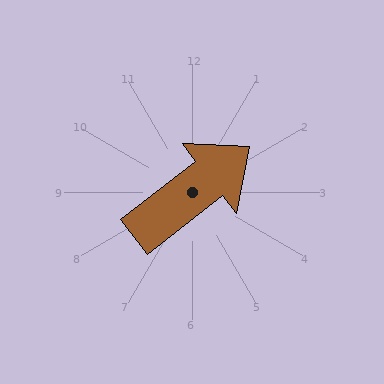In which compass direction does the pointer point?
Northeast.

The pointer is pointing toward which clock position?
Roughly 2 o'clock.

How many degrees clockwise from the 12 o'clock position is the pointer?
Approximately 52 degrees.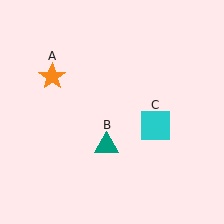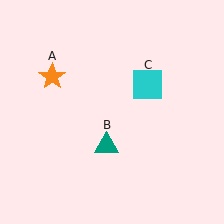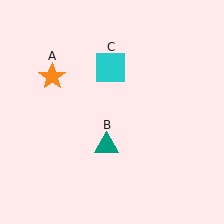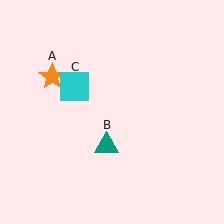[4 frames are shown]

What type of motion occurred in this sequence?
The cyan square (object C) rotated counterclockwise around the center of the scene.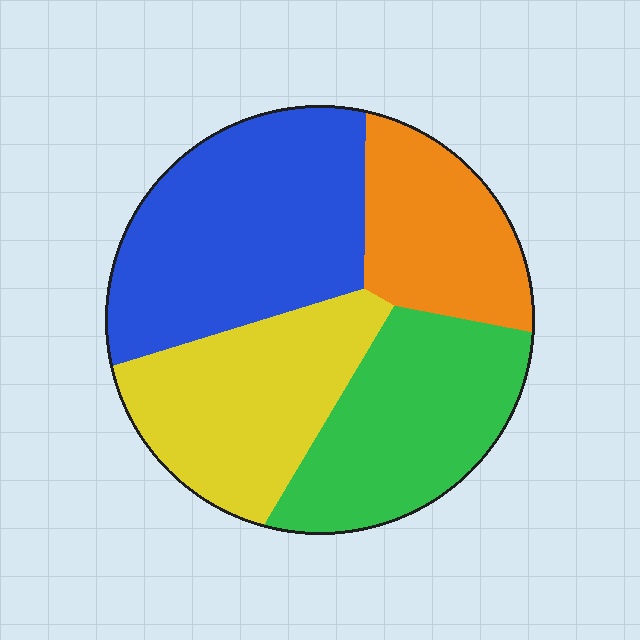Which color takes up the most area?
Blue, at roughly 35%.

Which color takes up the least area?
Orange, at roughly 20%.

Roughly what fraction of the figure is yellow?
Yellow covers roughly 25% of the figure.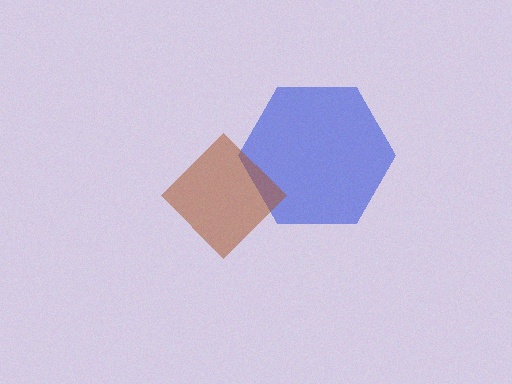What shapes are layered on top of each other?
The layered shapes are: a blue hexagon, a brown diamond.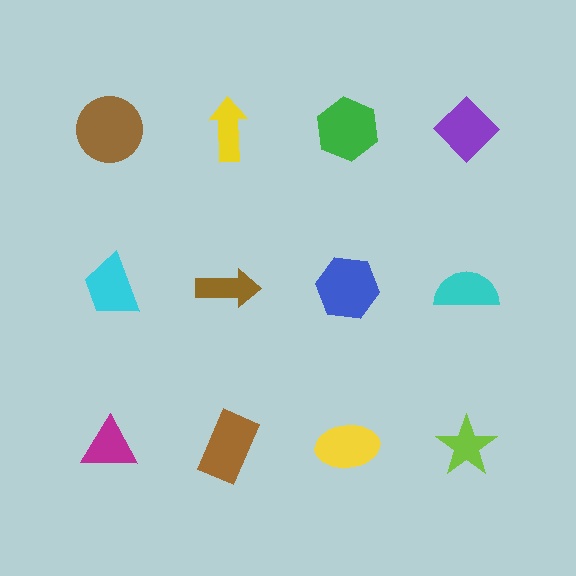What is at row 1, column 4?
A purple diamond.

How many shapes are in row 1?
4 shapes.